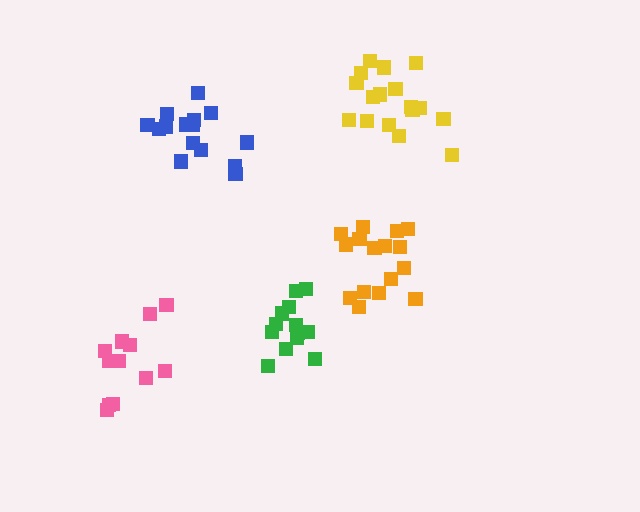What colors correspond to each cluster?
The clusters are colored: yellow, blue, pink, orange, green.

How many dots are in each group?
Group 1: 17 dots, Group 2: 15 dots, Group 3: 12 dots, Group 4: 16 dots, Group 5: 13 dots (73 total).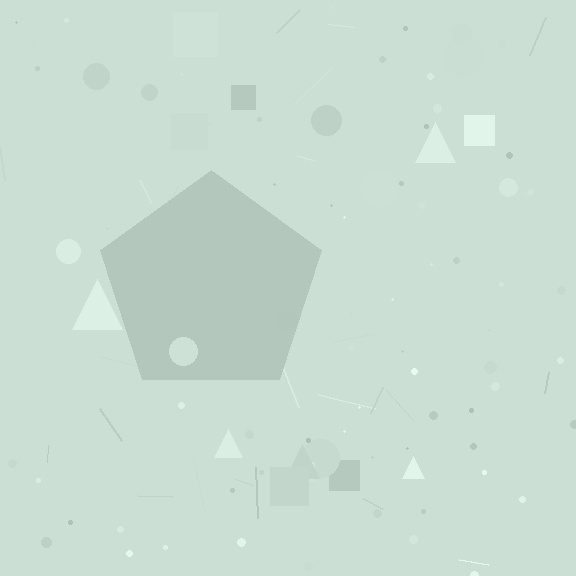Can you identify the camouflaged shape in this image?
The camouflaged shape is a pentagon.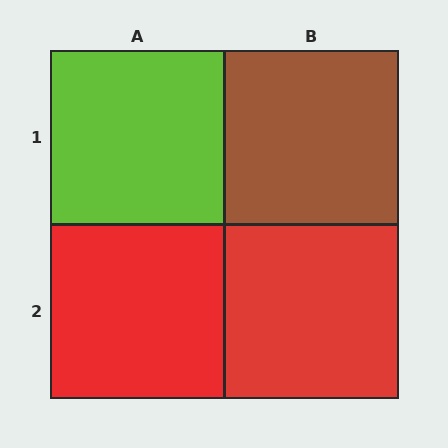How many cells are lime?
1 cell is lime.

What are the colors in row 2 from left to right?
Red, red.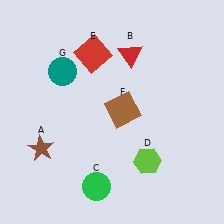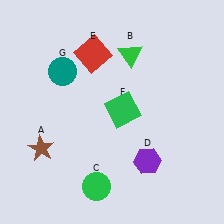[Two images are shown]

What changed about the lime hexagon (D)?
In Image 1, D is lime. In Image 2, it changed to purple.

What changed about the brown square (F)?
In Image 1, F is brown. In Image 2, it changed to green.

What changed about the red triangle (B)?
In Image 1, B is red. In Image 2, it changed to green.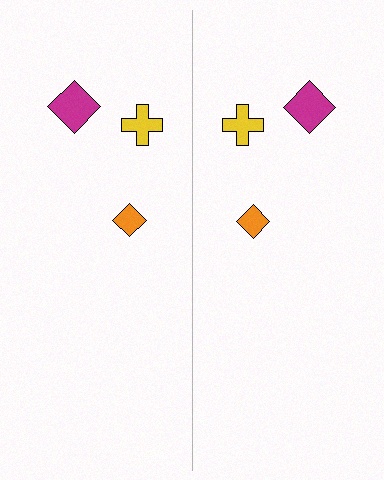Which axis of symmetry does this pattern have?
The pattern has a vertical axis of symmetry running through the center of the image.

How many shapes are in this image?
There are 6 shapes in this image.